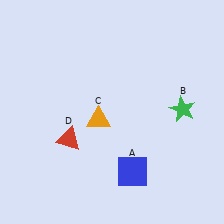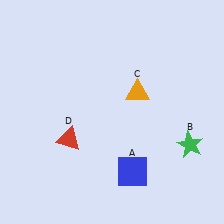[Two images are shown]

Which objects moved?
The objects that moved are: the green star (B), the orange triangle (C).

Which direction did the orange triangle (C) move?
The orange triangle (C) moved right.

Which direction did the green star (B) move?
The green star (B) moved down.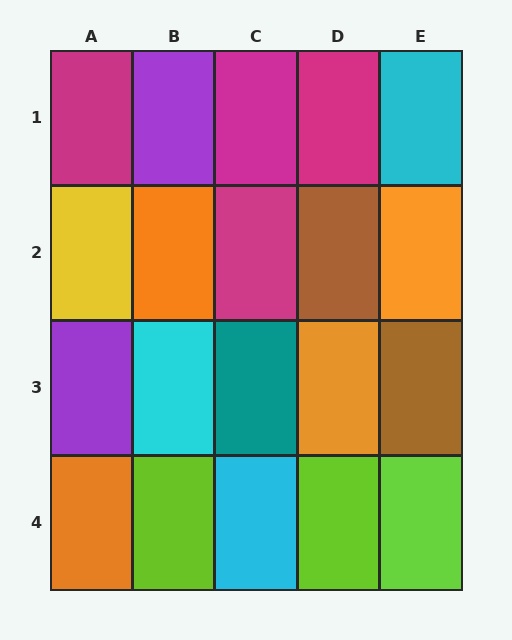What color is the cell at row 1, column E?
Cyan.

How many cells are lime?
3 cells are lime.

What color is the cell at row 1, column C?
Magenta.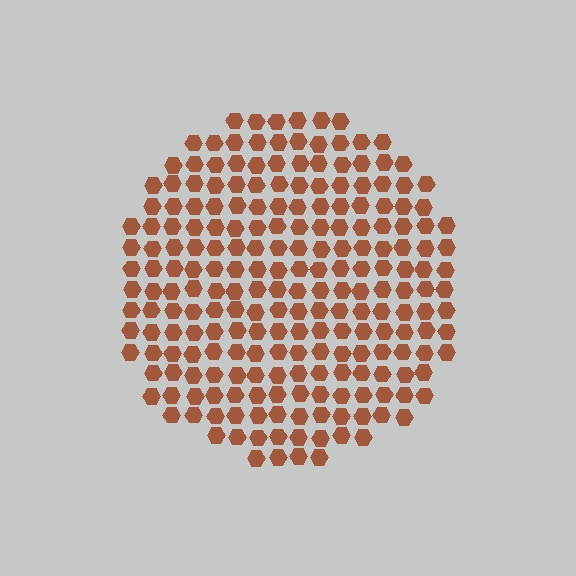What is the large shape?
The large shape is a circle.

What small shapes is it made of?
It is made of small hexagons.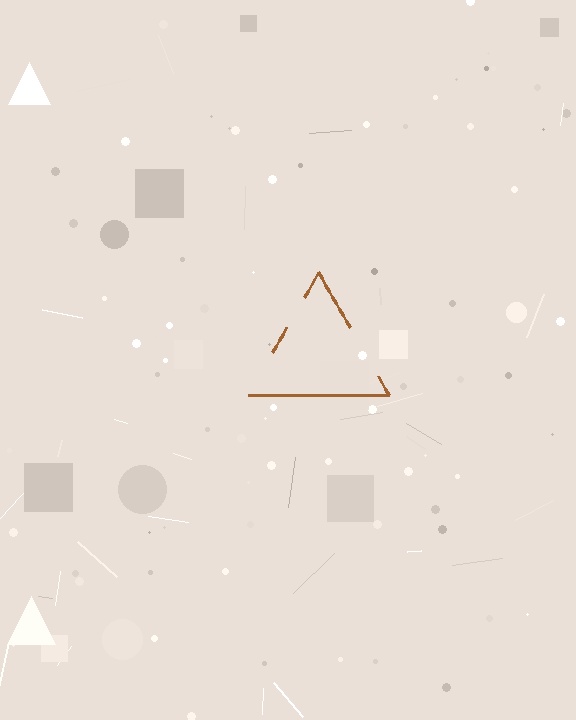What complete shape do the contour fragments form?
The contour fragments form a triangle.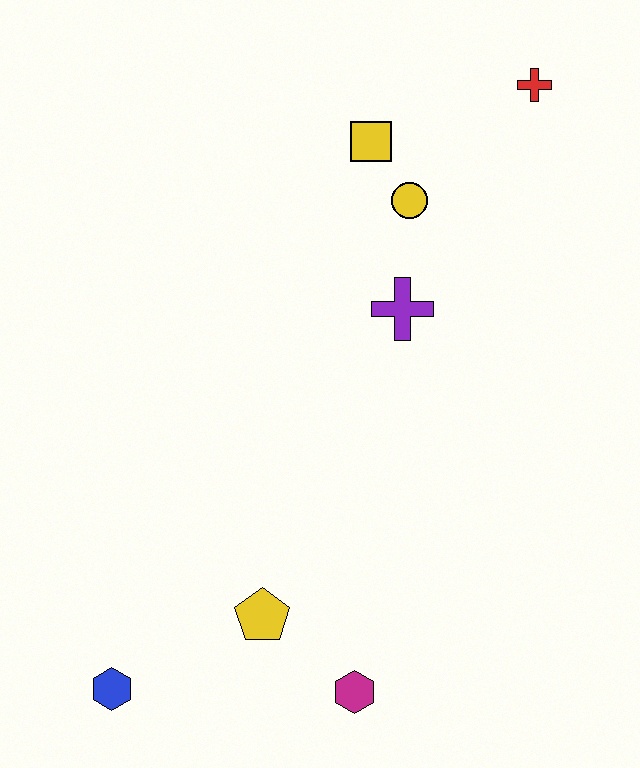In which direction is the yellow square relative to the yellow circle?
The yellow square is above the yellow circle.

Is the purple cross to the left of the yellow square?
No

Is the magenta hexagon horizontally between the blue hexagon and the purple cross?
Yes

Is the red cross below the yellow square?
No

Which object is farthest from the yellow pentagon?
The red cross is farthest from the yellow pentagon.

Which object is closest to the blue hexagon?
The yellow pentagon is closest to the blue hexagon.